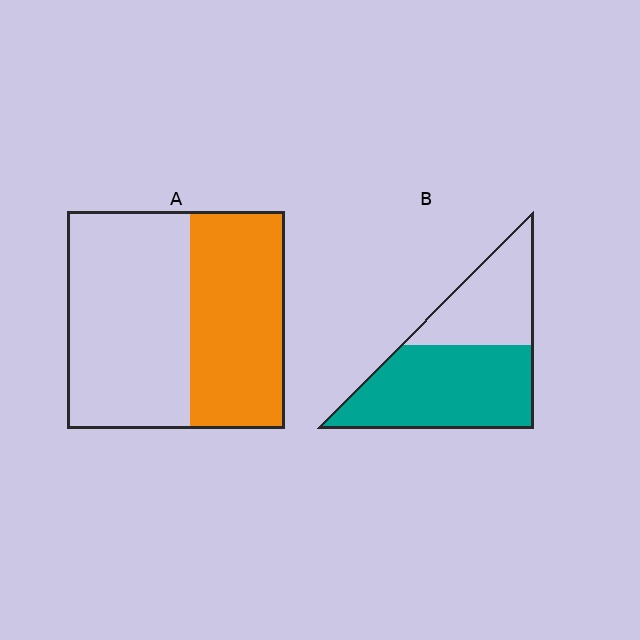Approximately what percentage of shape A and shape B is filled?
A is approximately 45% and B is approximately 60%.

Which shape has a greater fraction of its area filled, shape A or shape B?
Shape B.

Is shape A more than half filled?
No.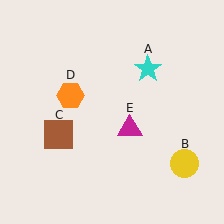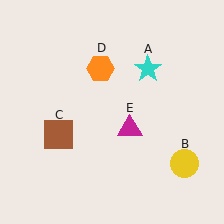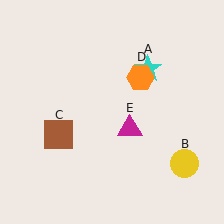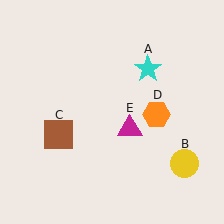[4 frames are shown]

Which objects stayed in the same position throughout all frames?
Cyan star (object A) and yellow circle (object B) and brown square (object C) and magenta triangle (object E) remained stationary.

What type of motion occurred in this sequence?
The orange hexagon (object D) rotated clockwise around the center of the scene.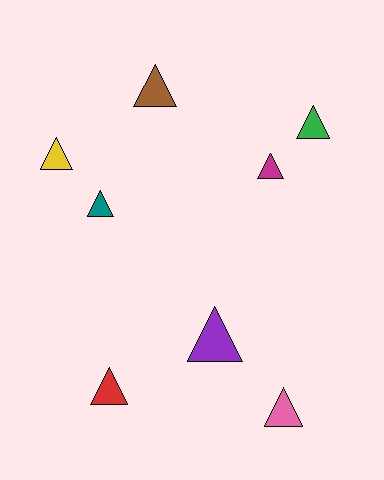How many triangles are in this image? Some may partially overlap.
There are 8 triangles.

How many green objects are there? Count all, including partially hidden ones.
There is 1 green object.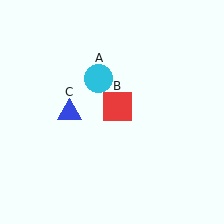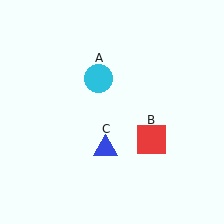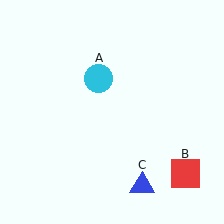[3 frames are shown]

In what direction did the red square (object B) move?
The red square (object B) moved down and to the right.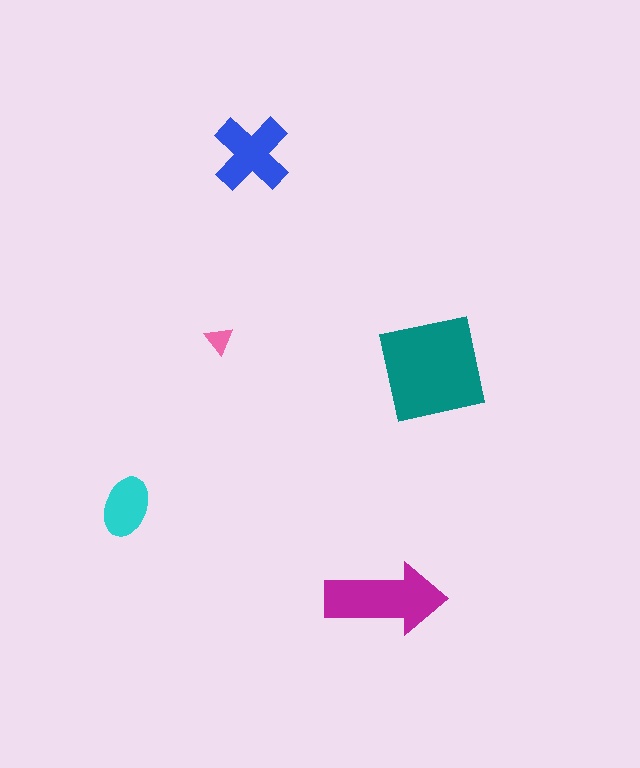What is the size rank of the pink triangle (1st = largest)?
5th.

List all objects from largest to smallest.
The teal square, the magenta arrow, the blue cross, the cyan ellipse, the pink triangle.